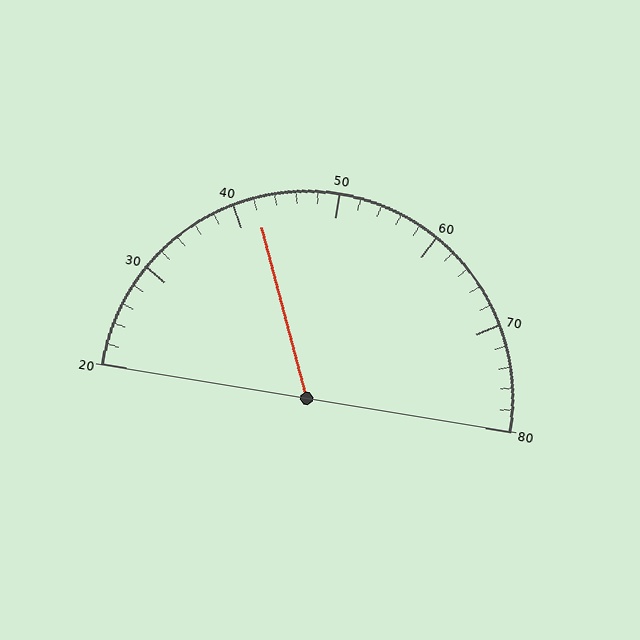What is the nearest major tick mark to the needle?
The nearest major tick mark is 40.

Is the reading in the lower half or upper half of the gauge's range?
The reading is in the lower half of the range (20 to 80).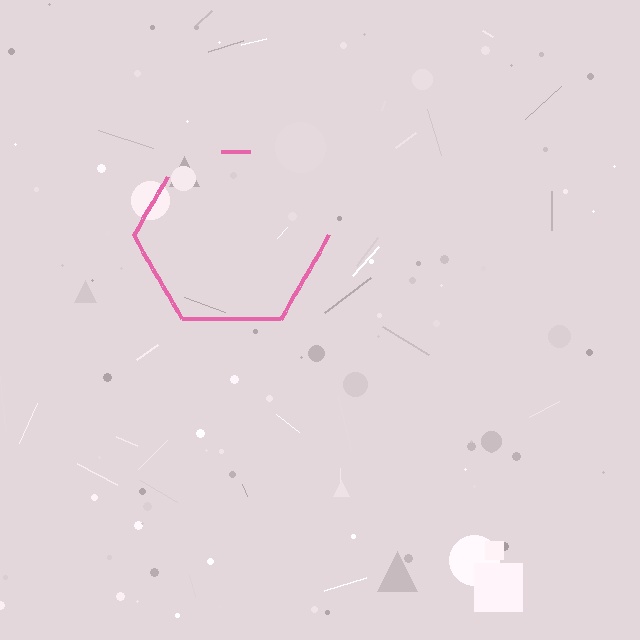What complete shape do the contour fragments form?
The contour fragments form a hexagon.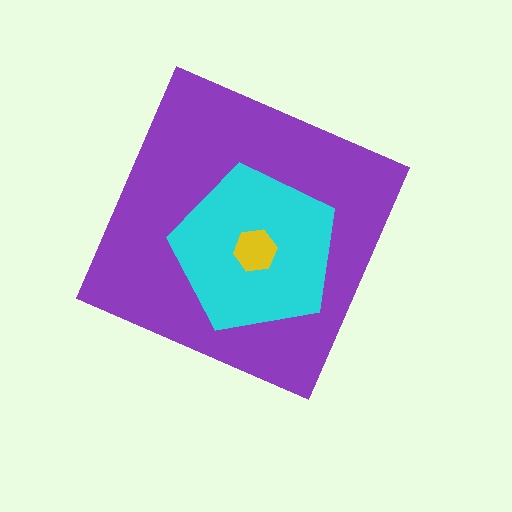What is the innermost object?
The yellow hexagon.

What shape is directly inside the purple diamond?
The cyan pentagon.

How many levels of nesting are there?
3.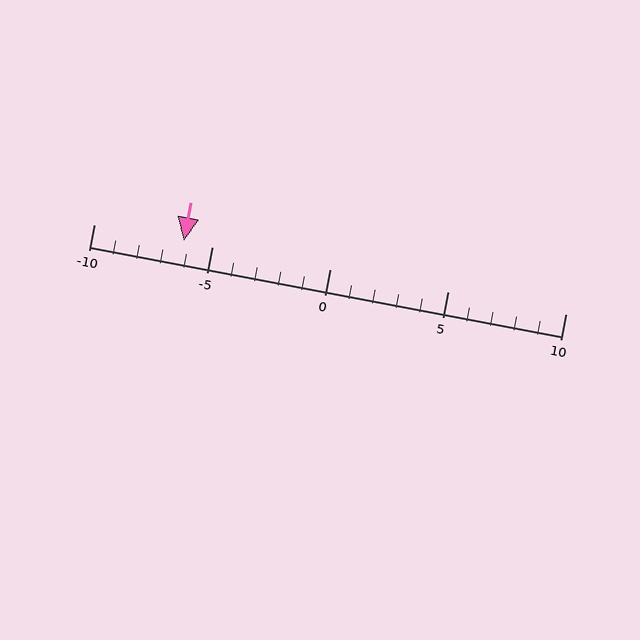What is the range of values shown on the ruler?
The ruler shows values from -10 to 10.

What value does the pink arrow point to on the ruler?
The pink arrow points to approximately -6.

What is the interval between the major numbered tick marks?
The major tick marks are spaced 5 units apart.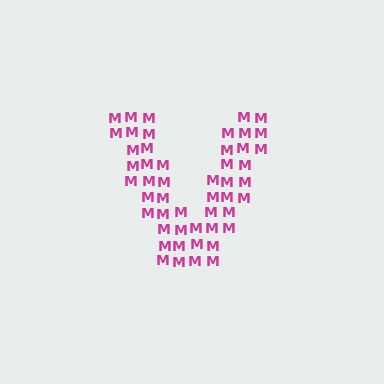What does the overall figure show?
The overall figure shows the letter V.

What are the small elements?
The small elements are letter M's.